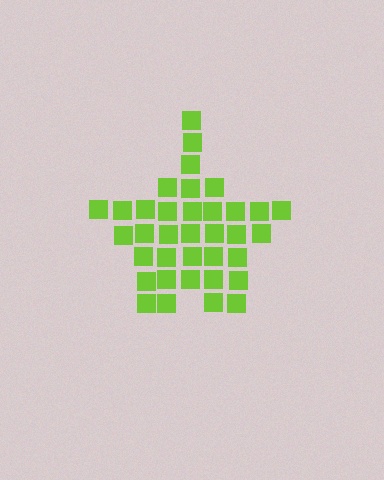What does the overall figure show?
The overall figure shows a star.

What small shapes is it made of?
It is made of small squares.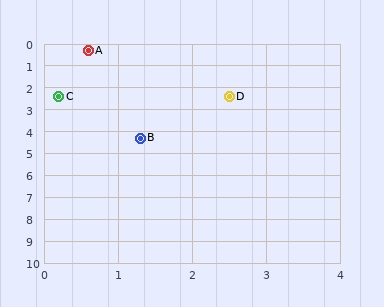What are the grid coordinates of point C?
Point C is at approximately (0.2, 2.4).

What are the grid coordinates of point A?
Point A is at approximately (0.6, 0.3).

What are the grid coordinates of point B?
Point B is at approximately (1.3, 4.3).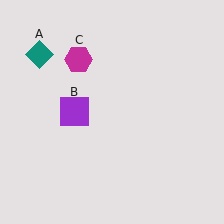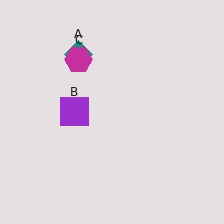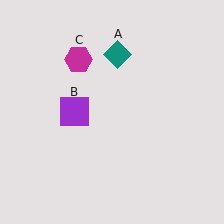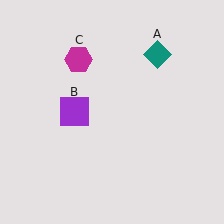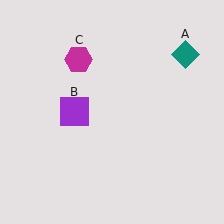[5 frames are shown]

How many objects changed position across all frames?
1 object changed position: teal diamond (object A).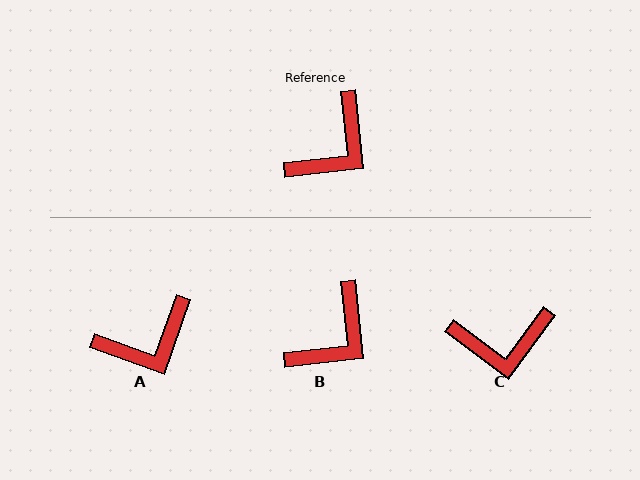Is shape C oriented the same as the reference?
No, it is off by about 43 degrees.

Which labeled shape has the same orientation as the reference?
B.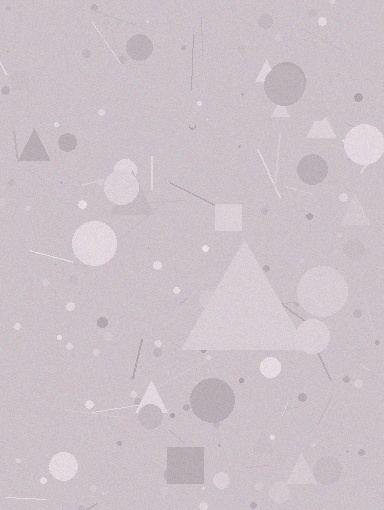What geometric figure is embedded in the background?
A triangle is embedded in the background.